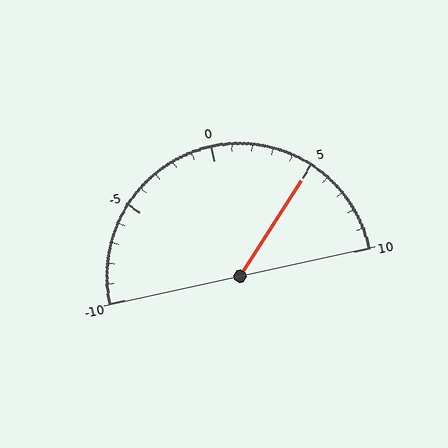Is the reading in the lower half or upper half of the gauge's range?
The reading is in the upper half of the range (-10 to 10).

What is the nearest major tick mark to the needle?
The nearest major tick mark is 5.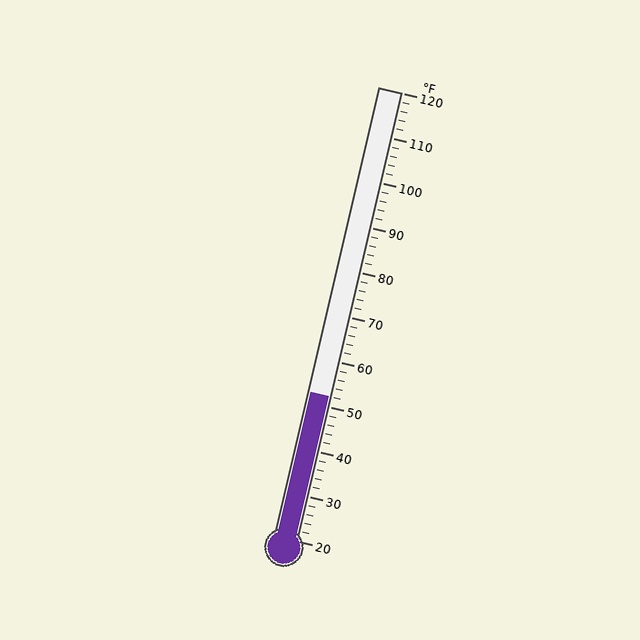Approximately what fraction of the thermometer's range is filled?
The thermometer is filled to approximately 30% of its range.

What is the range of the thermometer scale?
The thermometer scale ranges from 20°F to 120°F.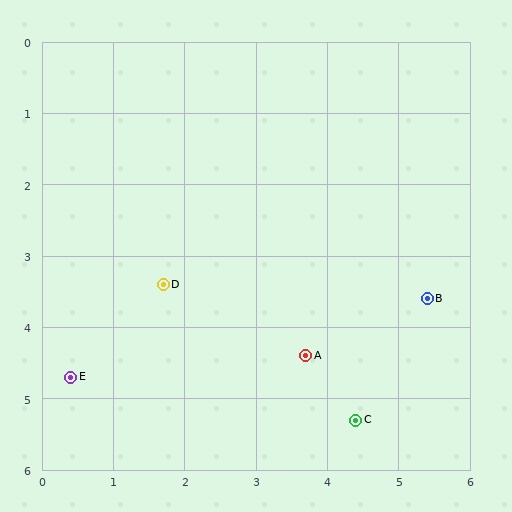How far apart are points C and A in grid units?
Points C and A are about 1.1 grid units apart.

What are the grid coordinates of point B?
Point B is at approximately (5.4, 3.6).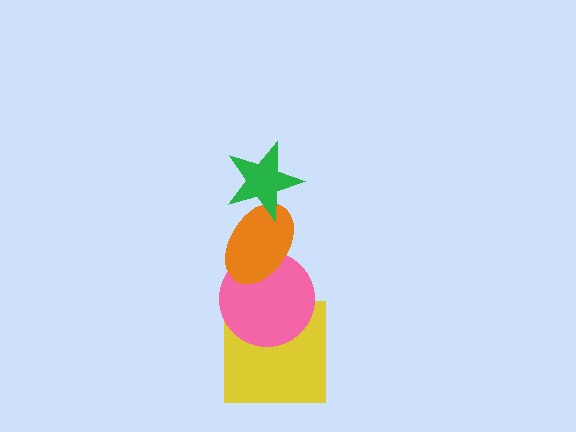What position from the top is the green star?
The green star is 1st from the top.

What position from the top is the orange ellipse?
The orange ellipse is 2nd from the top.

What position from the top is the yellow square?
The yellow square is 4th from the top.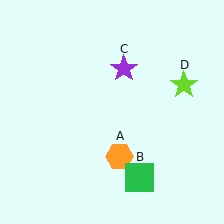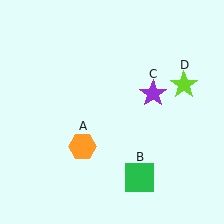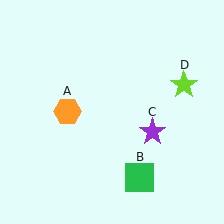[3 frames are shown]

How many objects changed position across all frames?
2 objects changed position: orange hexagon (object A), purple star (object C).